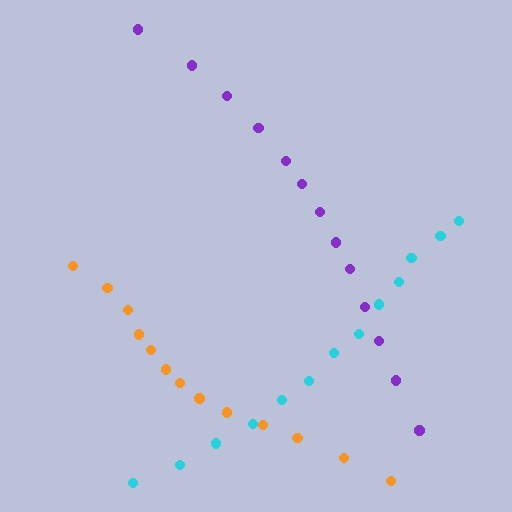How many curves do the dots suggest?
There are 3 distinct paths.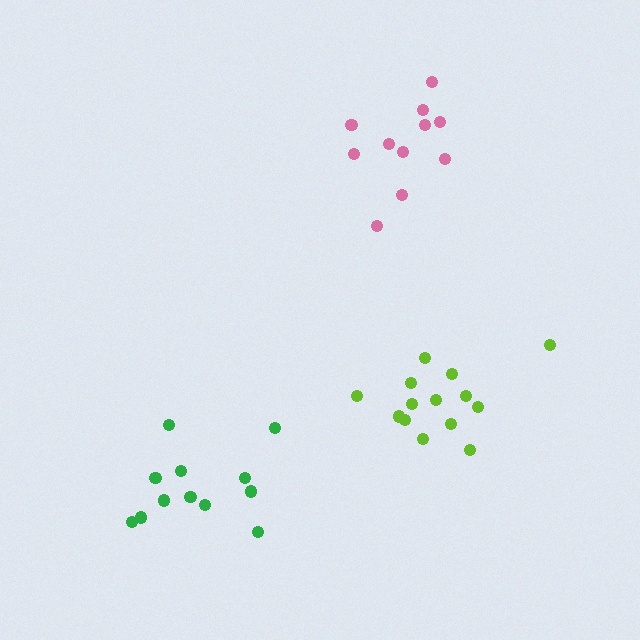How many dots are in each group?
Group 1: 14 dots, Group 2: 12 dots, Group 3: 11 dots (37 total).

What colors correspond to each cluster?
The clusters are colored: lime, green, pink.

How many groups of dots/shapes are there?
There are 3 groups.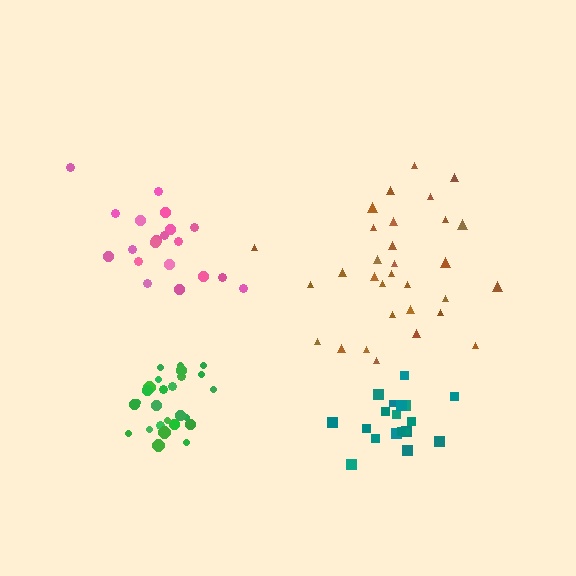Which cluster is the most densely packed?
Green.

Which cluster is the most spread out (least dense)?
Brown.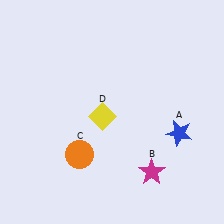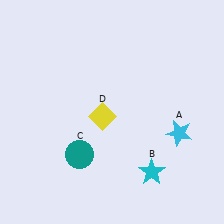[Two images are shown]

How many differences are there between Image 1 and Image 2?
There are 3 differences between the two images.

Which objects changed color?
A changed from blue to cyan. B changed from magenta to cyan. C changed from orange to teal.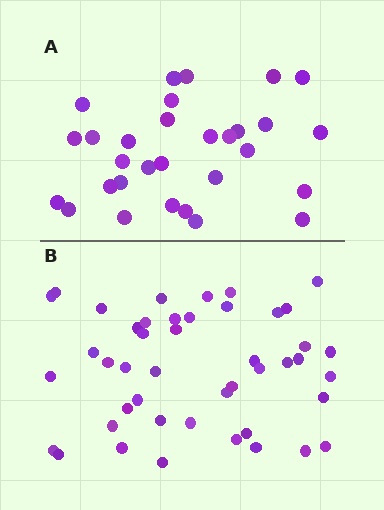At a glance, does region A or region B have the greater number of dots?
Region B (the bottom region) has more dots.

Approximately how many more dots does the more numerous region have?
Region B has approximately 15 more dots than region A.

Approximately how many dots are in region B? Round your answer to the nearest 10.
About 40 dots. (The exact count is 45, which rounds to 40.)